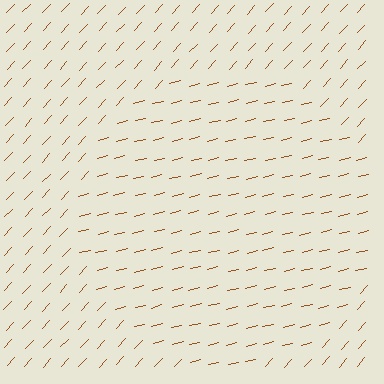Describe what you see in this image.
The image is filled with small brown line segments. A circle region in the image has lines oriented differently from the surrounding lines, creating a visible texture boundary.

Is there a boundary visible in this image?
Yes, there is a texture boundary formed by a change in line orientation.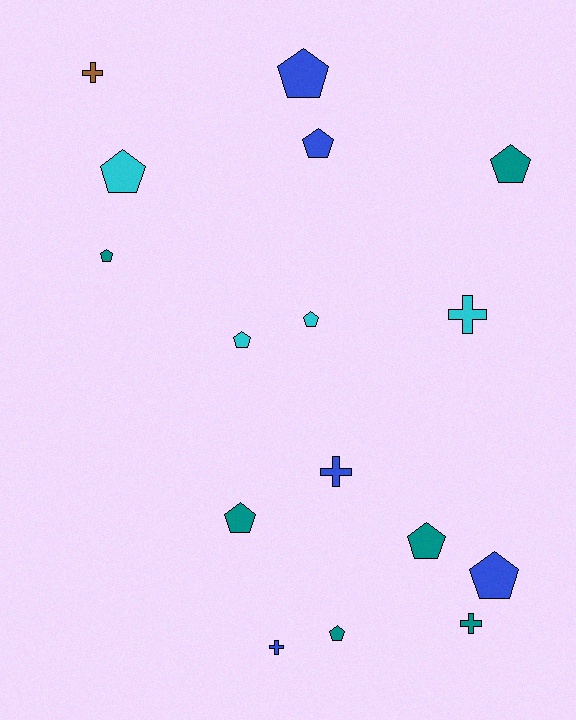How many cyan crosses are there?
There is 1 cyan cross.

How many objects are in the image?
There are 16 objects.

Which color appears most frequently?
Teal, with 6 objects.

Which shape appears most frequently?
Pentagon, with 11 objects.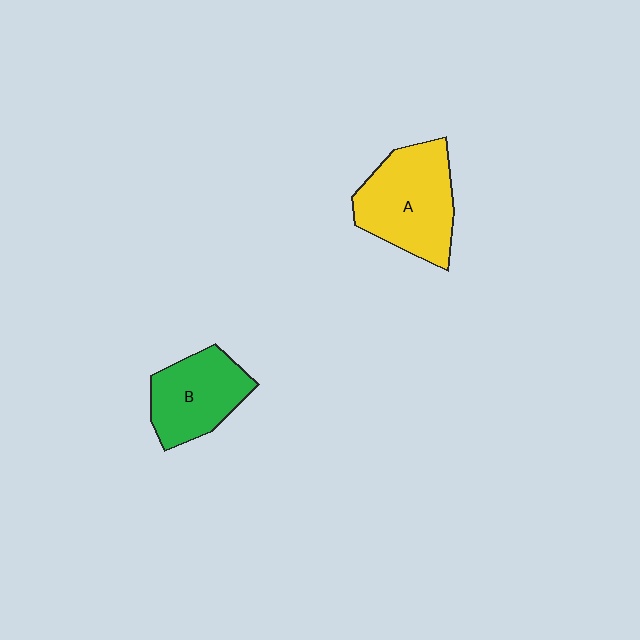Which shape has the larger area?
Shape A (yellow).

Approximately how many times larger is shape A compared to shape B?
Approximately 1.3 times.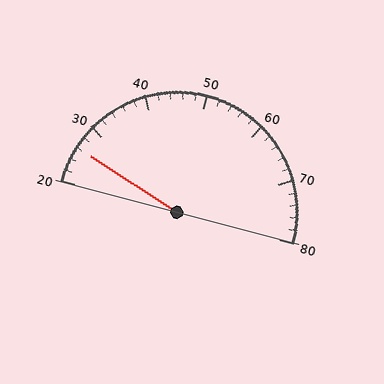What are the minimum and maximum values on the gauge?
The gauge ranges from 20 to 80.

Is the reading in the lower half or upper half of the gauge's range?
The reading is in the lower half of the range (20 to 80).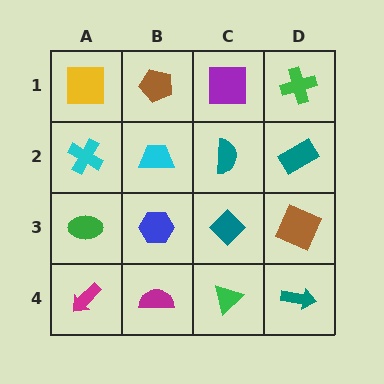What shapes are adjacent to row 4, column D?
A brown square (row 3, column D), a green triangle (row 4, column C).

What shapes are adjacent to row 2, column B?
A brown pentagon (row 1, column B), a blue hexagon (row 3, column B), a cyan cross (row 2, column A), a teal semicircle (row 2, column C).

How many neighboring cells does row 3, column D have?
3.